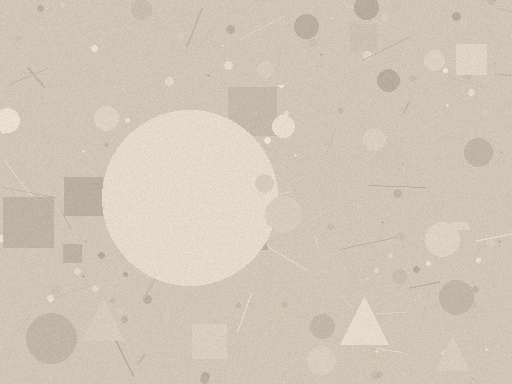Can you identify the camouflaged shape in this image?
The camouflaged shape is a circle.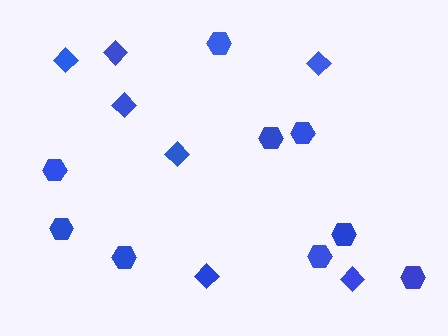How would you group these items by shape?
There are 2 groups: one group of hexagons (9) and one group of diamonds (7).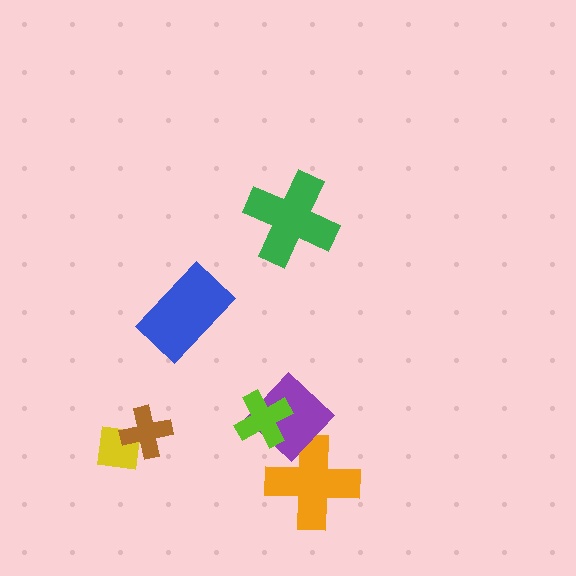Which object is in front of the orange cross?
The purple diamond is in front of the orange cross.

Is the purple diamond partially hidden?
Yes, it is partially covered by another shape.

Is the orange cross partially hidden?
Yes, it is partially covered by another shape.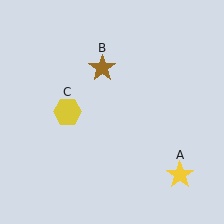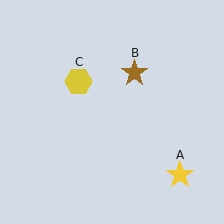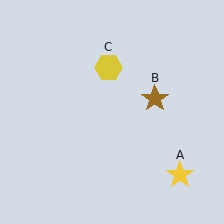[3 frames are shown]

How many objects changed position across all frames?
2 objects changed position: brown star (object B), yellow hexagon (object C).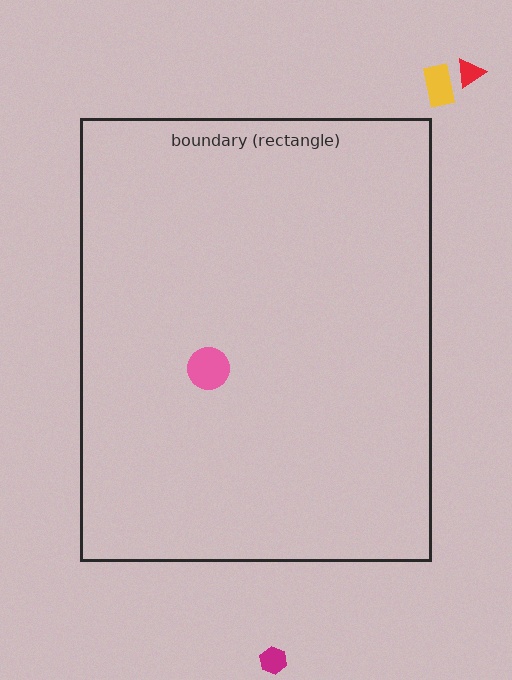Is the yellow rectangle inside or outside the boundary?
Outside.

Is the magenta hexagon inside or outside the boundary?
Outside.